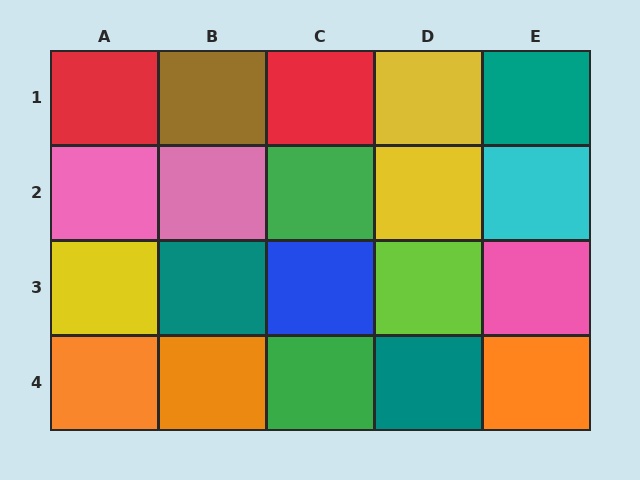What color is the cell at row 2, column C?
Green.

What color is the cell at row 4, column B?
Orange.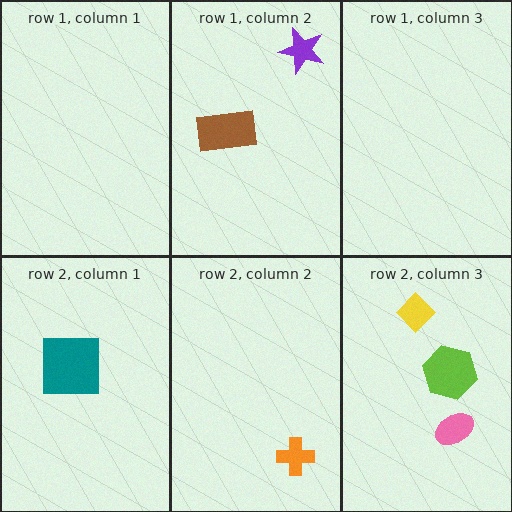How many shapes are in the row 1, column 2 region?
2.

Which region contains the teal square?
The row 2, column 1 region.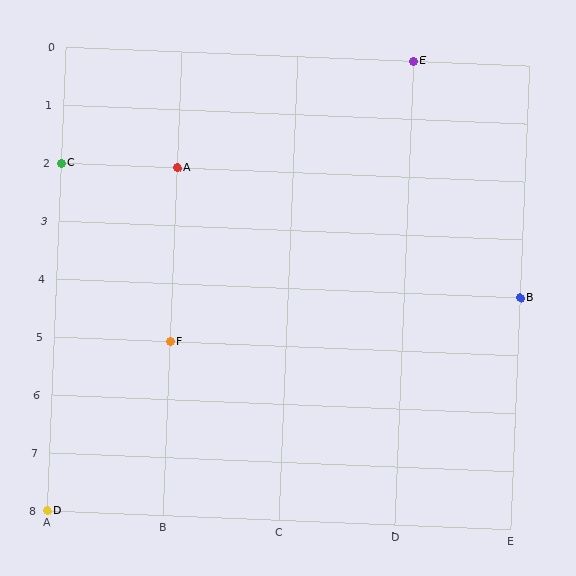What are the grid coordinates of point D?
Point D is at grid coordinates (A, 8).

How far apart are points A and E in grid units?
Points A and E are 2 columns and 2 rows apart (about 2.8 grid units diagonally).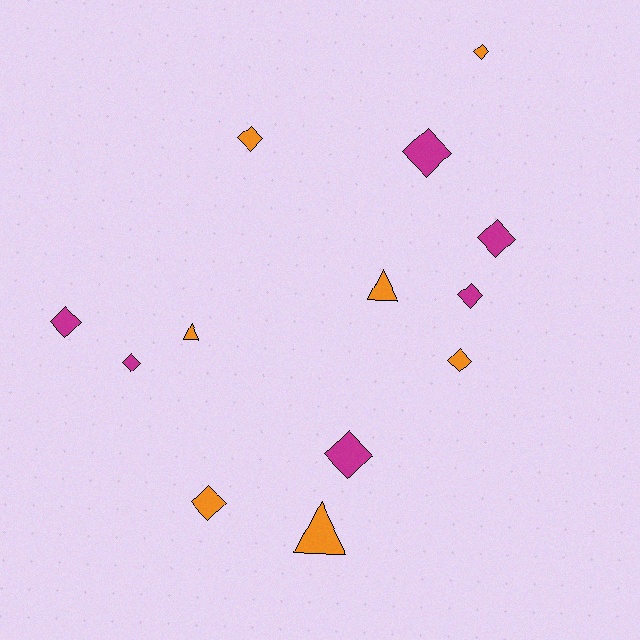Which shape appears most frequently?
Diamond, with 10 objects.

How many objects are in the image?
There are 13 objects.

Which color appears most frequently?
Orange, with 7 objects.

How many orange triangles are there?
There are 3 orange triangles.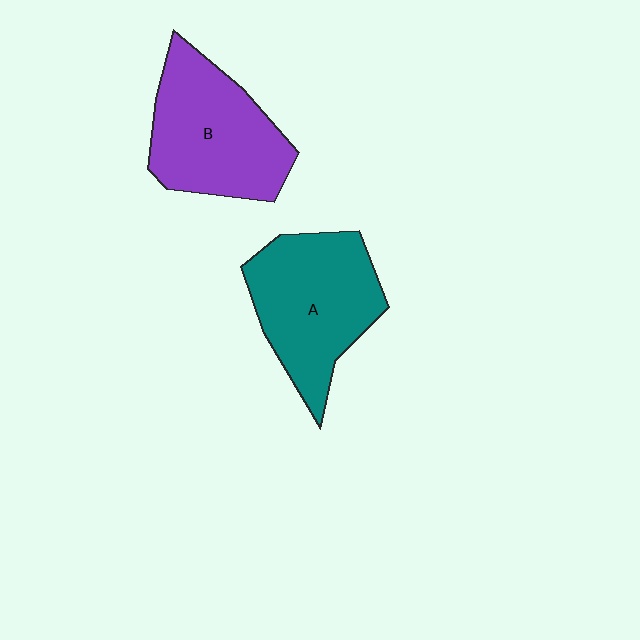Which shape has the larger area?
Shape A (teal).